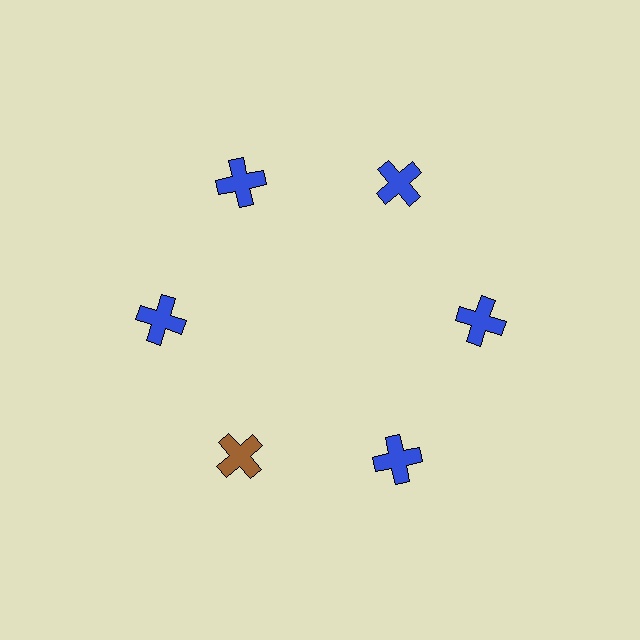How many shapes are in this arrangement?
There are 6 shapes arranged in a ring pattern.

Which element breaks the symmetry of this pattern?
The brown cross at roughly the 7 o'clock position breaks the symmetry. All other shapes are blue crosses.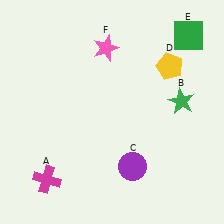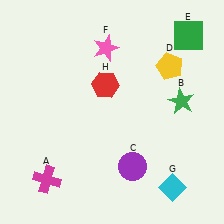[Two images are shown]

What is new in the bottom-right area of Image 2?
A cyan diamond (G) was added in the bottom-right area of Image 2.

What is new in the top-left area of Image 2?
A red hexagon (H) was added in the top-left area of Image 2.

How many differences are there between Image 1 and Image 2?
There are 2 differences between the two images.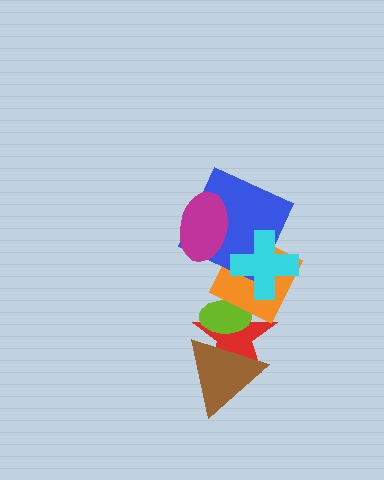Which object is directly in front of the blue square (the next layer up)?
The cyan cross is directly in front of the blue square.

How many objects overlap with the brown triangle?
2 objects overlap with the brown triangle.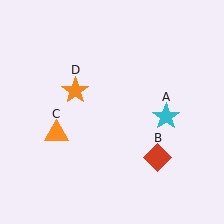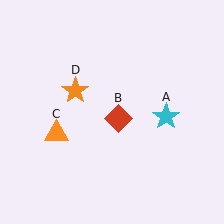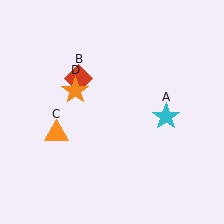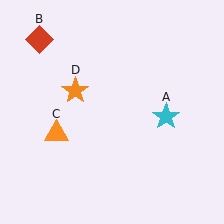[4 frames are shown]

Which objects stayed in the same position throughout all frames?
Cyan star (object A) and orange triangle (object C) and orange star (object D) remained stationary.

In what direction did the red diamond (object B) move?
The red diamond (object B) moved up and to the left.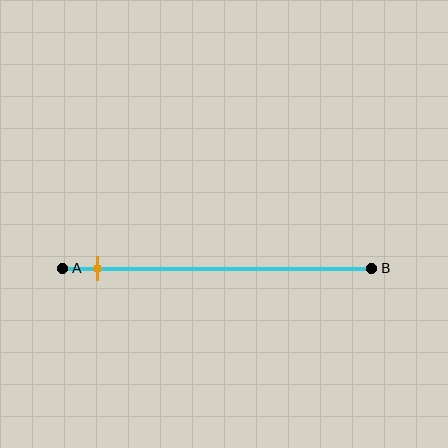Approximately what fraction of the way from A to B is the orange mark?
The orange mark is approximately 10% of the way from A to B.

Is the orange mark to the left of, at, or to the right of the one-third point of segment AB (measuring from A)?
The orange mark is to the left of the one-third point of segment AB.